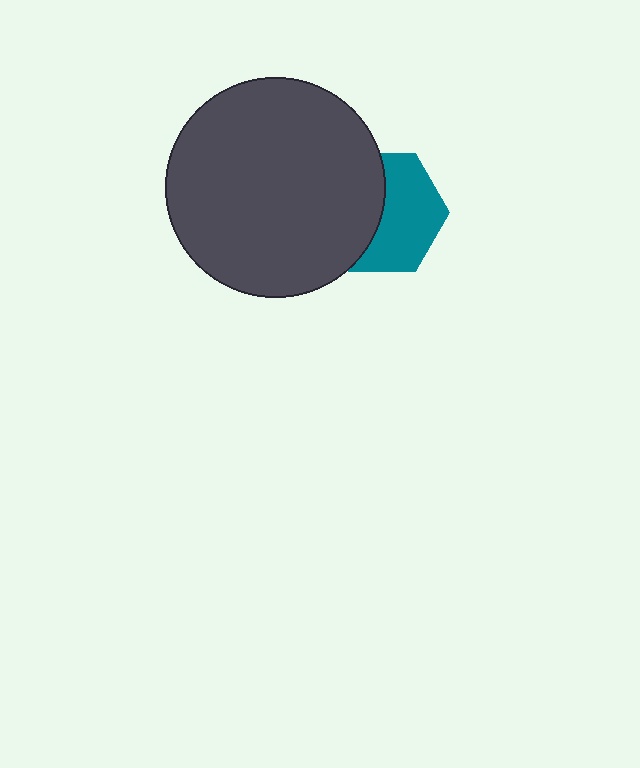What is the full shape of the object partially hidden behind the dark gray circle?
The partially hidden object is a teal hexagon.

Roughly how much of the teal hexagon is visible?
About half of it is visible (roughly 55%).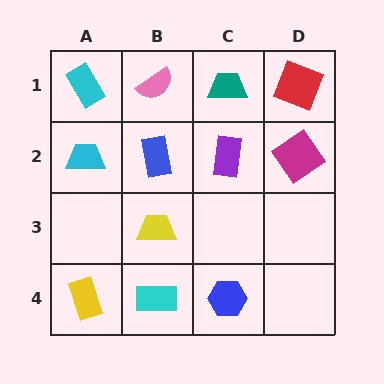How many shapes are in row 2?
4 shapes.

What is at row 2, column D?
A magenta diamond.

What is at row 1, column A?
A cyan rectangle.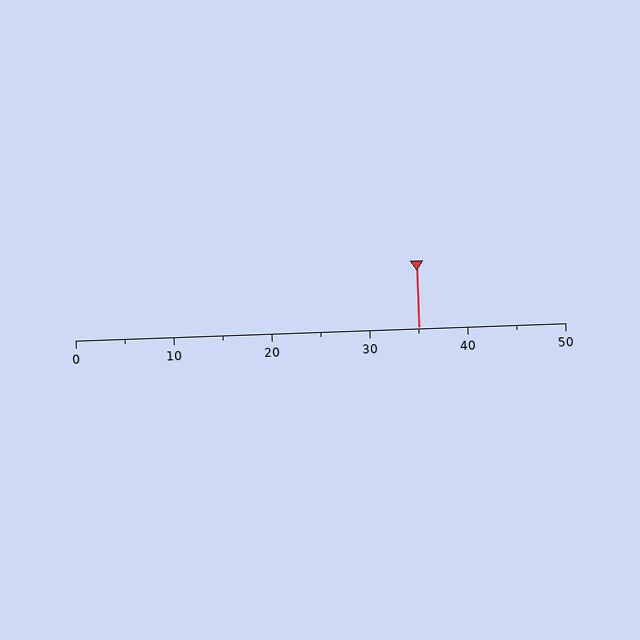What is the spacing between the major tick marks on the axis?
The major ticks are spaced 10 apart.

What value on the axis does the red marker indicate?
The marker indicates approximately 35.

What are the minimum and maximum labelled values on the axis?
The axis runs from 0 to 50.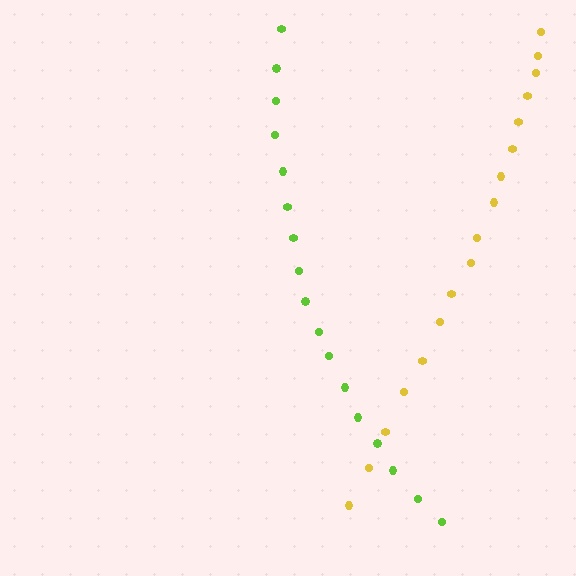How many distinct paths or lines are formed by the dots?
There are 2 distinct paths.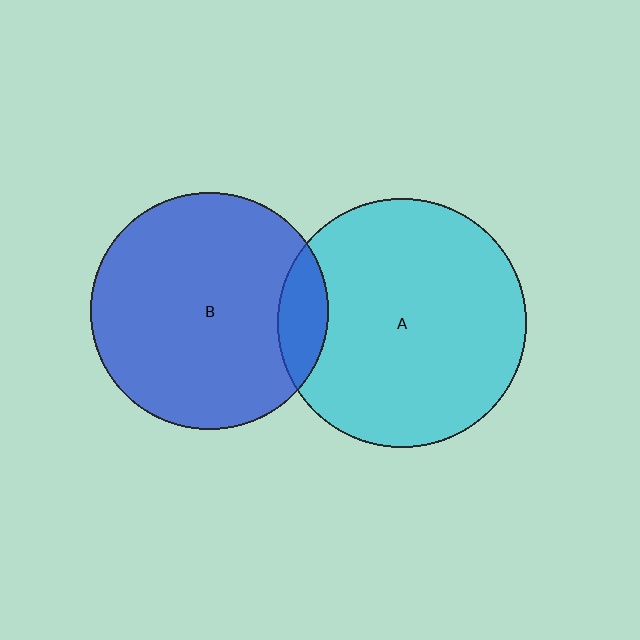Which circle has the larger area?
Circle A (cyan).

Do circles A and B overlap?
Yes.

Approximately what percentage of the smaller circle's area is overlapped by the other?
Approximately 10%.